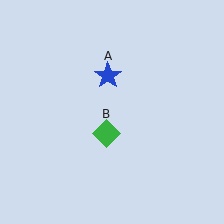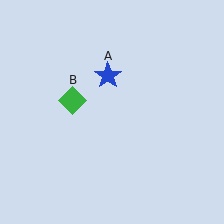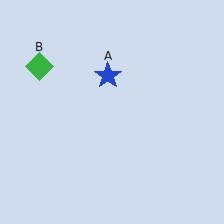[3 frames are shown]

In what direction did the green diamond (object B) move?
The green diamond (object B) moved up and to the left.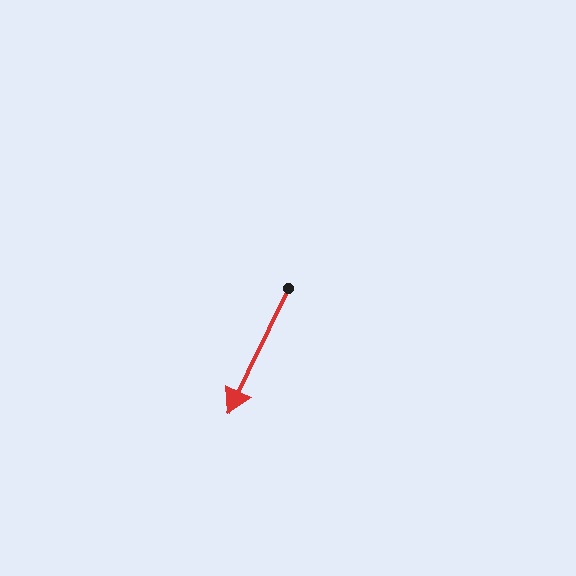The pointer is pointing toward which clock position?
Roughly 7 o'clock.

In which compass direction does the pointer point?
Southwest.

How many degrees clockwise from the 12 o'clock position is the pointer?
Approximately 206 degrees.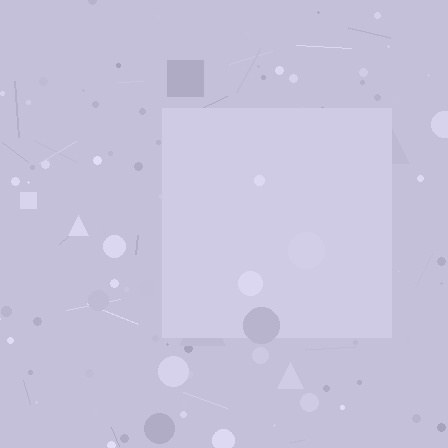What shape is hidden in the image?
A square is hidden in the image.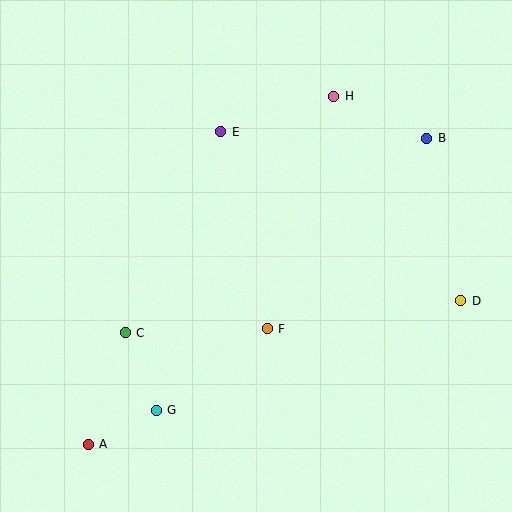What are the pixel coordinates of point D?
Point D is at (461, 301).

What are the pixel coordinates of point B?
Point B is at (427, 138).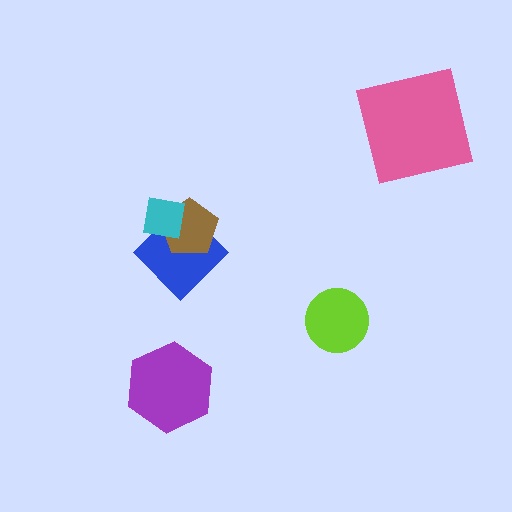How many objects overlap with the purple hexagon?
0 objects overlap with the purple hexagon.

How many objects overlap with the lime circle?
0 objects overlap with the lime circle.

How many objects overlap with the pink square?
0 objects overlap with the pink square.